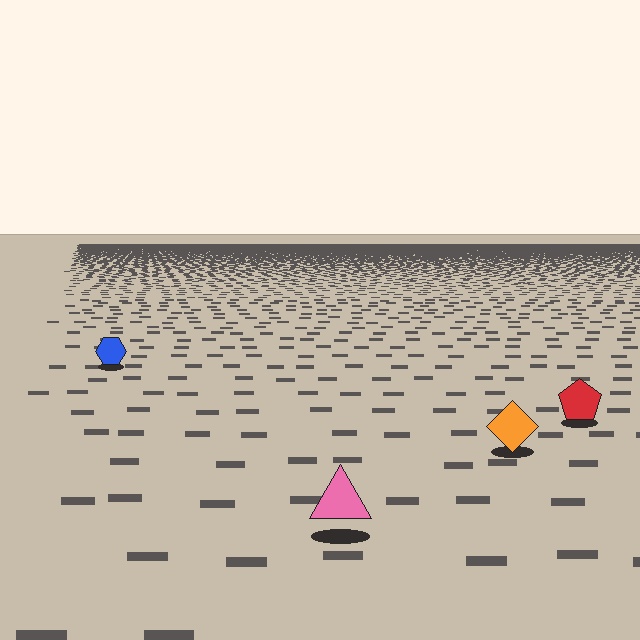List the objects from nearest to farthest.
From nearest to farthest: the pink triangle, the orange diamond, the red pentagon, the blue hexagon.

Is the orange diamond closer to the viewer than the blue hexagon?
Yes. The orange diamond is closer — you can tell from the texture gradient: the ground texture is coarser near it.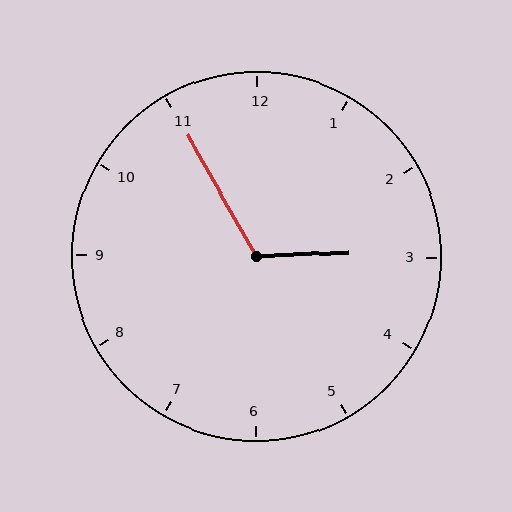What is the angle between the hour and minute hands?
Approximately 118 degrees.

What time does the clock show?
2:55.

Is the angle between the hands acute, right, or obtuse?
It is obtuse.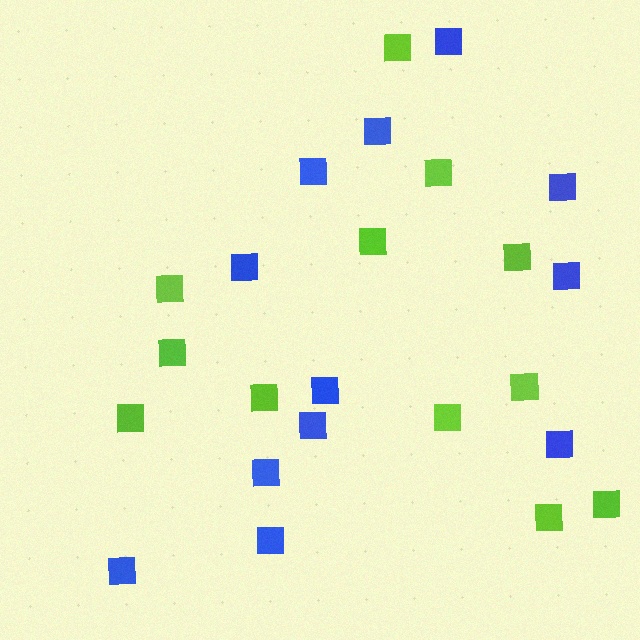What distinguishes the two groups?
There are 2 groups: one group of blue squares (12) and one group of lime squares (12).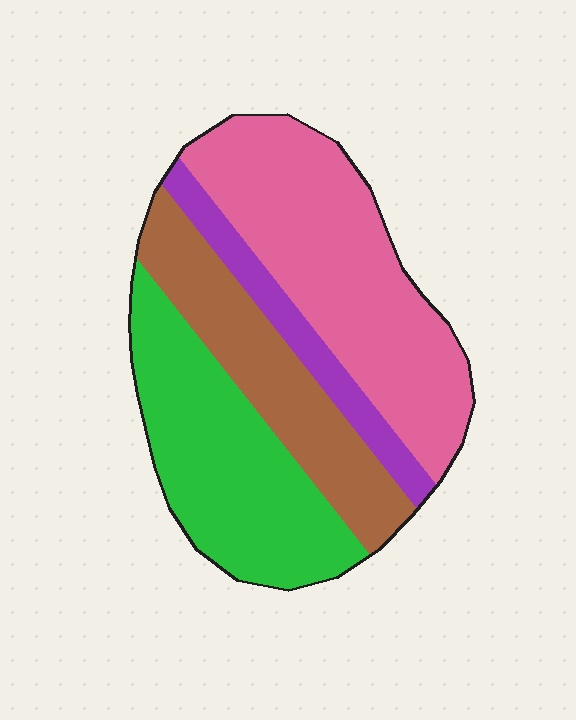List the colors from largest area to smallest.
From largest to smallest: pink, green, brown, purple.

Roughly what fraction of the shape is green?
Green covers about 30% of the shape.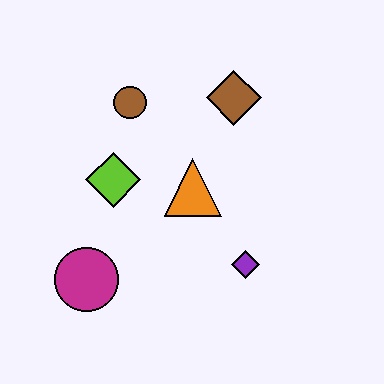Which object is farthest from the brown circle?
The purple diamond is farthest from the brown circle.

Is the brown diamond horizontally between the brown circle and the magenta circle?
No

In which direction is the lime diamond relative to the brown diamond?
The lime diamond is to the left of the brown diamond.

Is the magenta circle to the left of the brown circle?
Yes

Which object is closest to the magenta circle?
The lime diamond is closest to the magenta circle.